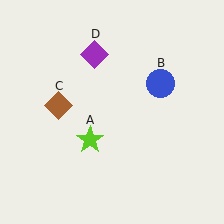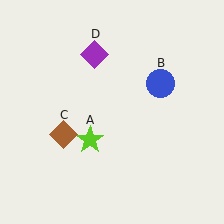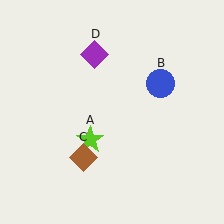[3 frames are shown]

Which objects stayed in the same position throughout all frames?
Lime star (object A) and blue circle (object B) and purple diamond (object D) remained stationary.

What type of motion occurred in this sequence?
The brown diamond (object C) rotated counterclockwise around the center of the scene.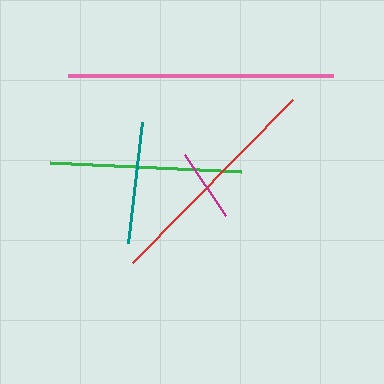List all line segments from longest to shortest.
From longest to shortest: pink, red, green, teal, magenta.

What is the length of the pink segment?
The pink segment is approximately 265 pixels long.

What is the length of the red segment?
The red segment is approximately 228 pixels long.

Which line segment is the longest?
The pink line is the longest at approximately 265 pixels.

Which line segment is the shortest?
The magenta line is the shortest at approximately 74 pixels.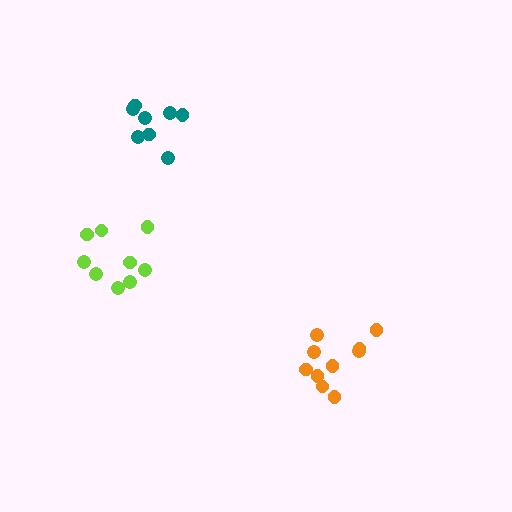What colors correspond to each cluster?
The clusters are colored: lime, orange, teal.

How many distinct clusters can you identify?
There are 3 distinct clusters.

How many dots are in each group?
Group 1: 9 dots, Group 2: 10 dots, Group 3: 8 dots (27 total).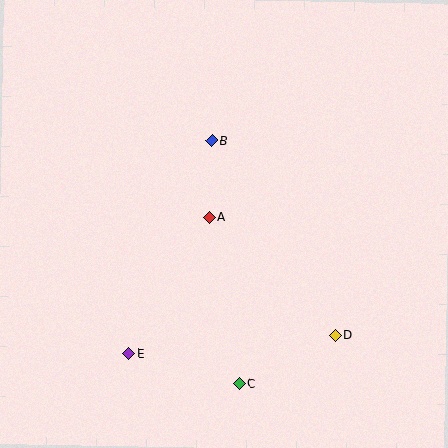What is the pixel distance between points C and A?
The distance between C and A is 170 pixels.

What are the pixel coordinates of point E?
Point E is at (128, 353).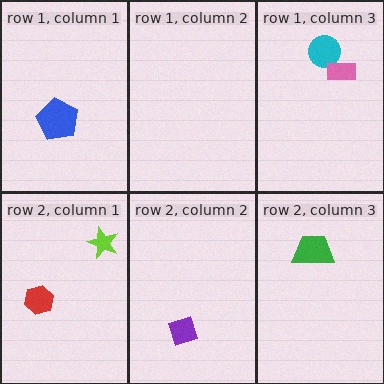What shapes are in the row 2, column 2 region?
The purple diamond.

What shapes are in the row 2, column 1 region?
The red hexagon, the lime star.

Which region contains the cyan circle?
The row 1, column 3 region.